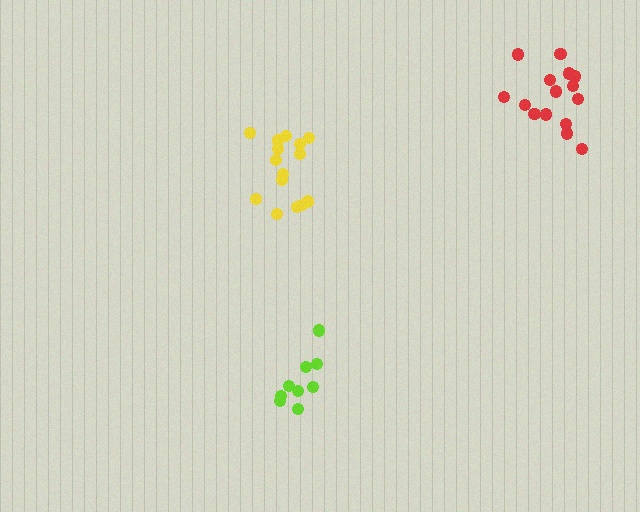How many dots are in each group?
Group 1: 15 dots, Group 2: 15 dots, Group 3: 9 dots (39 total).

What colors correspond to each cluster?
The clusters are colored: yellow, red, lime.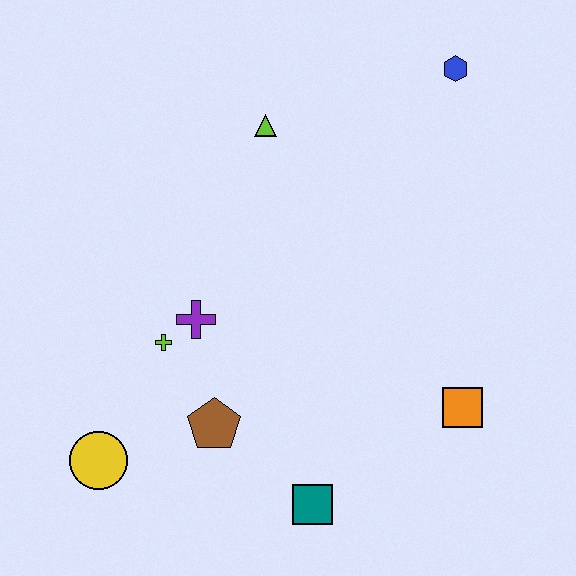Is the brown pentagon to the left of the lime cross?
No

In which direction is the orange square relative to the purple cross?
The orange square is to the right of the purple cross.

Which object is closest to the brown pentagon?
The lime cross is closest to the brown pentagon.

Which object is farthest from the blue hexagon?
The yellow circle is farthest from the blue hexagon.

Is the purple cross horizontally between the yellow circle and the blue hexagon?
Yes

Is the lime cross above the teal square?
Yes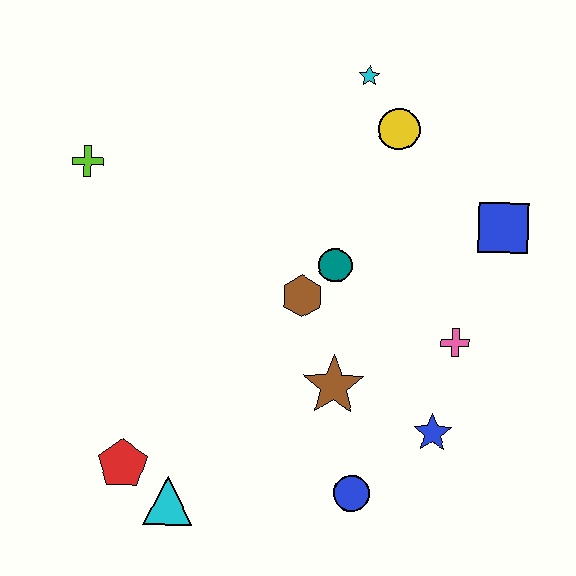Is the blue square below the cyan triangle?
No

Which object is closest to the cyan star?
The yellow circle is closest to the cyan star.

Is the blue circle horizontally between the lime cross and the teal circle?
No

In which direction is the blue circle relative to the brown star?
The blue circle is below the brown star.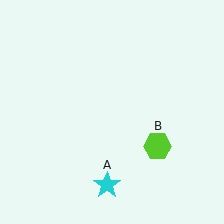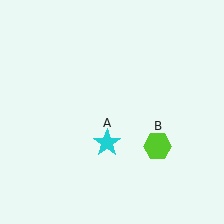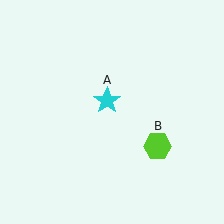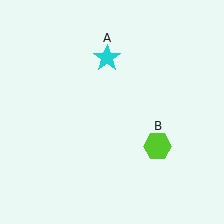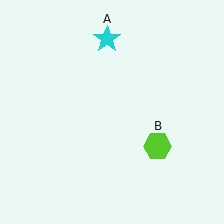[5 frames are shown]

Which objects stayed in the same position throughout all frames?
Lime hexagon (object B) remained stationary.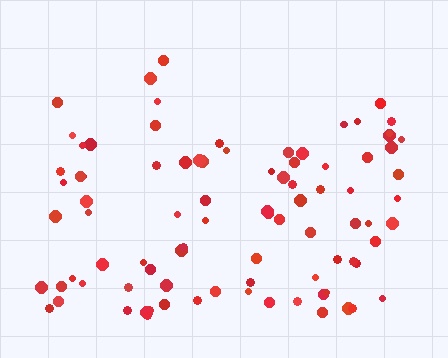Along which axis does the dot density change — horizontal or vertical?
Vertical.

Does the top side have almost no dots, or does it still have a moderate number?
Still a moderate number, just noticeably fewer than the bottom.